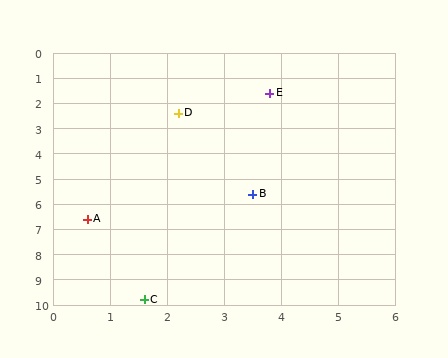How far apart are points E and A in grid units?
Points E and A are about 5.9 grid units apart.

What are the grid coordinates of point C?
Point C is at approximately (1.6, 9.8).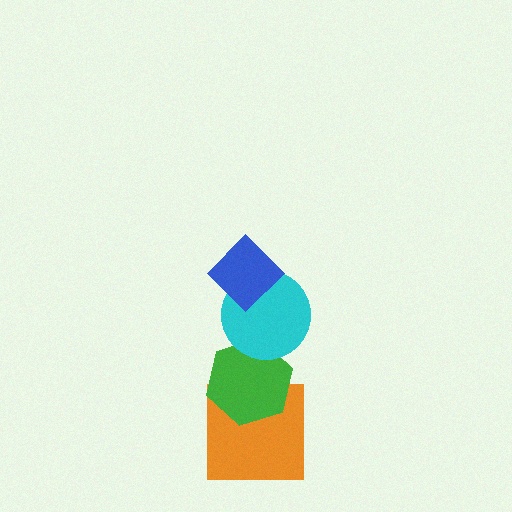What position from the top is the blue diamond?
The blue diamond is 1st from the top.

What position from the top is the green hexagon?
The green hexagon is 3rd from the top.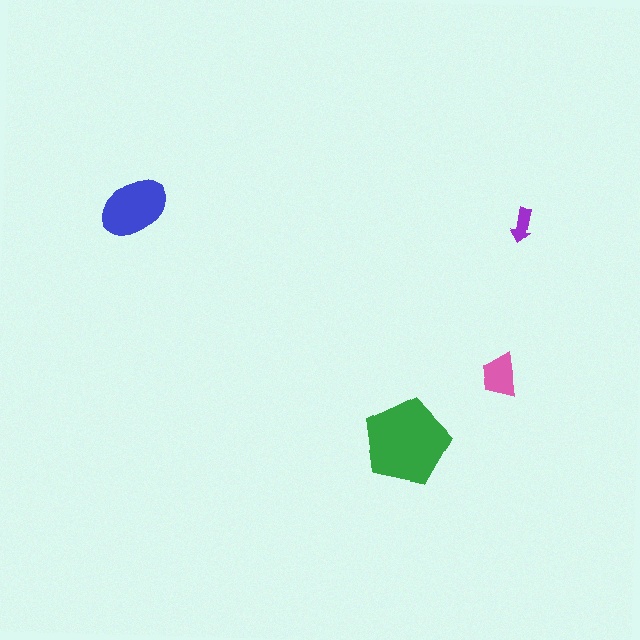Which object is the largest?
The green pentagon.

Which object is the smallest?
The purple arrow.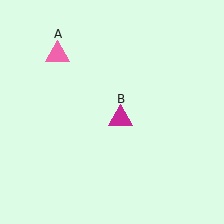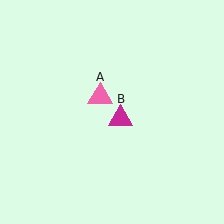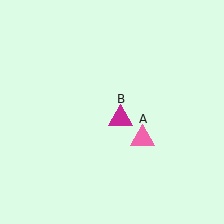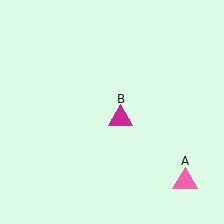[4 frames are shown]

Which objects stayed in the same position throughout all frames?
Magenta triangle (object B) remained stationary.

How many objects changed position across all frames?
1 object changed position: pink triangle (object A).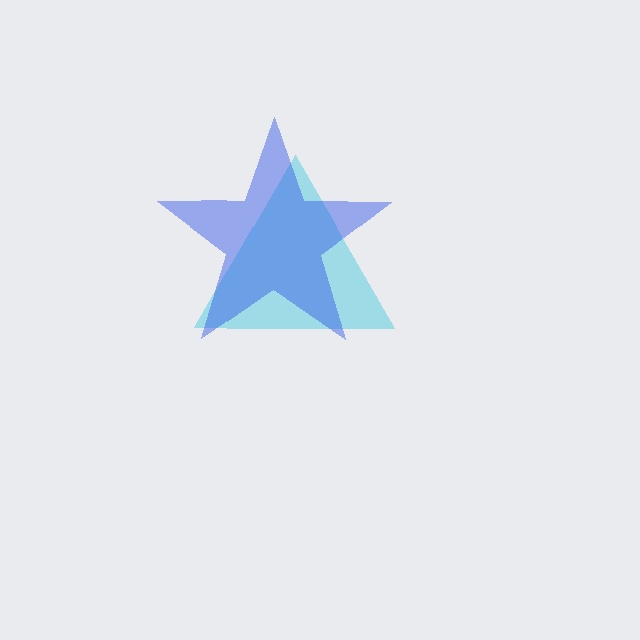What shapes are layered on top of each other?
The layered shapes are: a cyan triangle, a blue star.